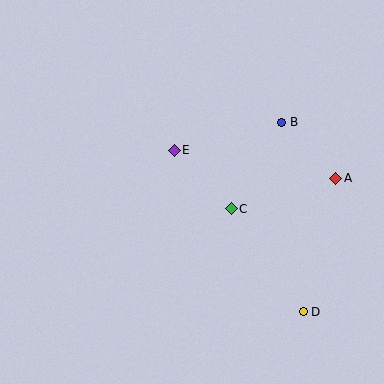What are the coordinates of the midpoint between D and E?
The midpoint between D and E is at (239, 231).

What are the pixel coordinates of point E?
Point E is at (174, 150).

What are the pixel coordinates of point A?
Point A is at (336, 178).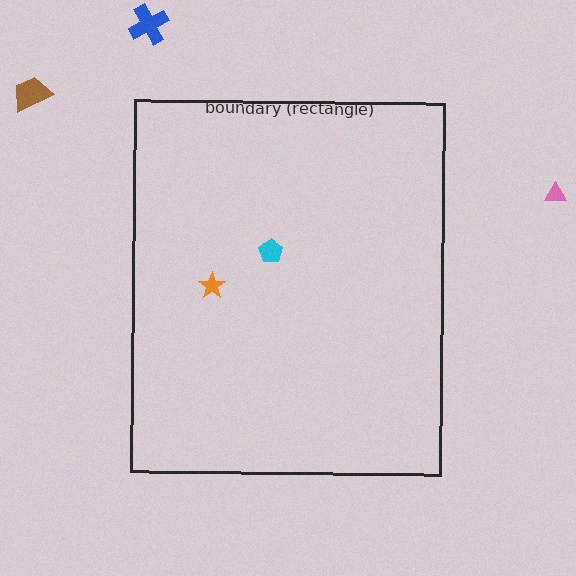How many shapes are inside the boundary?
2 inside, 3 outside.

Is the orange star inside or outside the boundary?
Inside.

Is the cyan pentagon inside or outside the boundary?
Inside.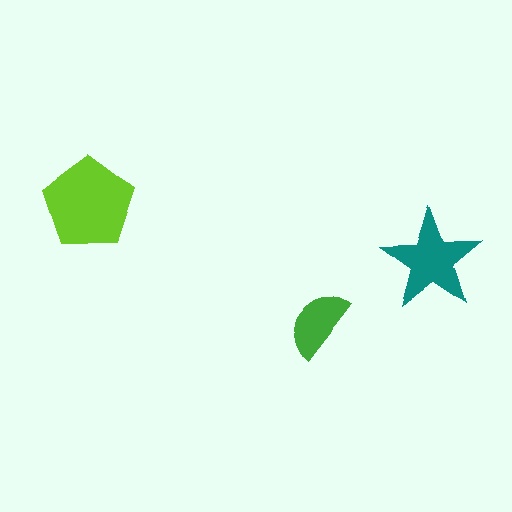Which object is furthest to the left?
The lime pentagon is leftmost.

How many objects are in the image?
There are 3 objects in the image.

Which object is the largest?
The lime pentagon.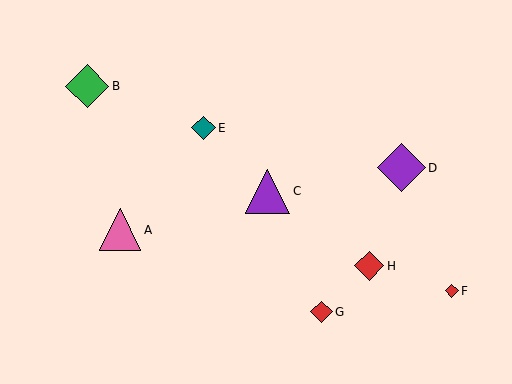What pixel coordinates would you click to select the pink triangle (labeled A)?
Click at (120, 230) to select the pink triangle A.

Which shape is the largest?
The purple diamond (labeled D) is the largest.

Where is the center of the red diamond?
The center of the red diamond is at (369, 266).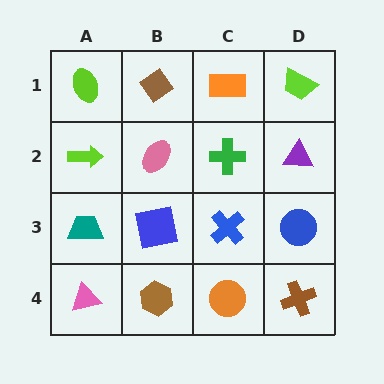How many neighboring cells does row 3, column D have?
3.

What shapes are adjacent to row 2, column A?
A lime ellipse (row 1, column A), a teal trapezoid (row 3, column A), a pink ellipse (row 2, column B).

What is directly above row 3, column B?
A pink ellipse.